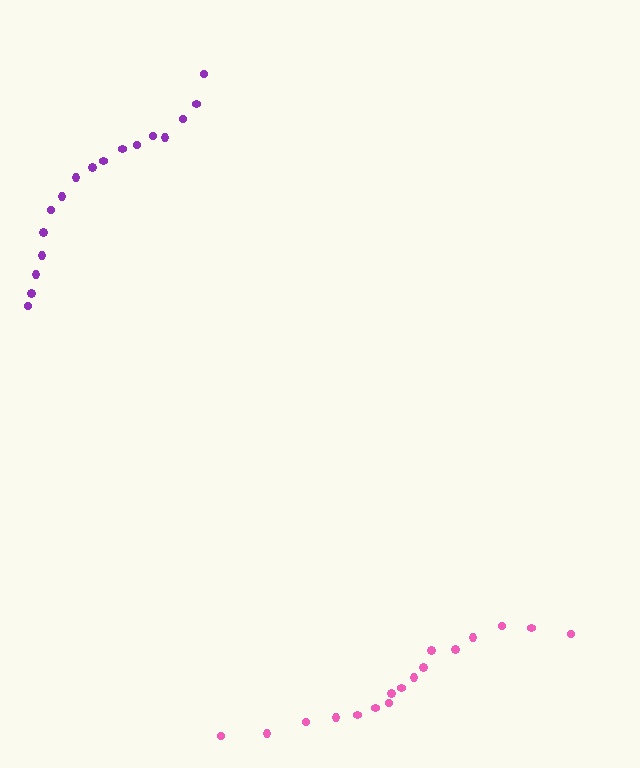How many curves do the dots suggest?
There are 2 distinct paths.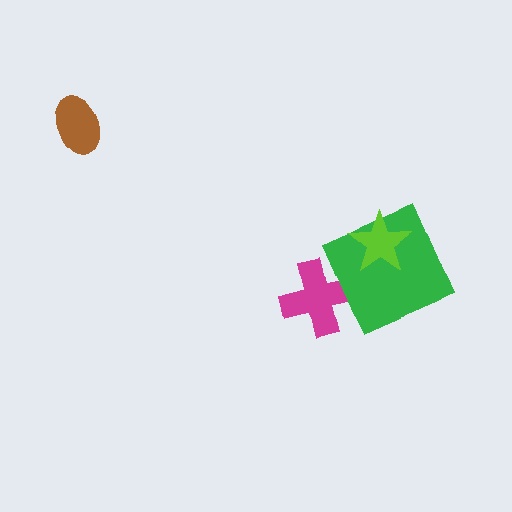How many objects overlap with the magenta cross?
1 object overlaps with the magenta cross.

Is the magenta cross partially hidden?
Yes, it is partially covered by another shape.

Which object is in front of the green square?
The lime star is in front of the green square.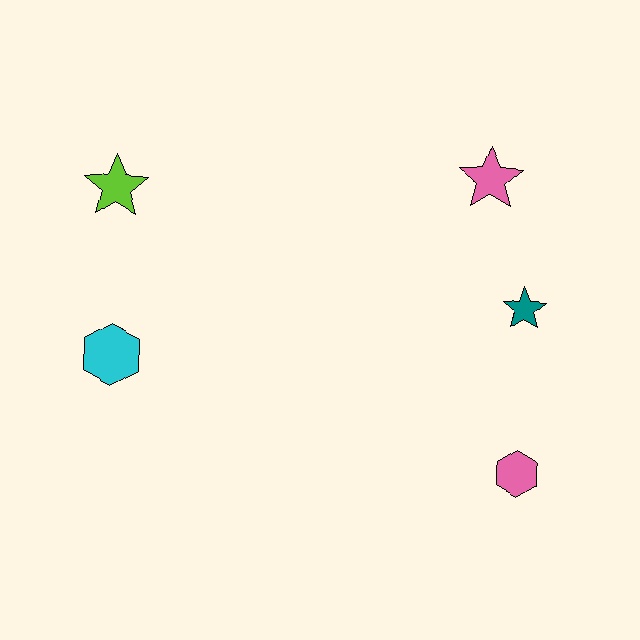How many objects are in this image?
There are 5 objects.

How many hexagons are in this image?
There are 2 hexagons.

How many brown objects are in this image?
There are no brown objects.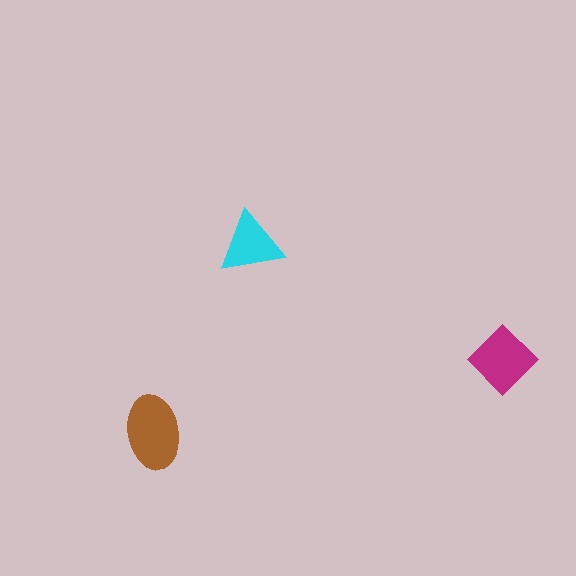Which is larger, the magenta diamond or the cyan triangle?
The magenta diamond.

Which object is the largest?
The brown ellipse.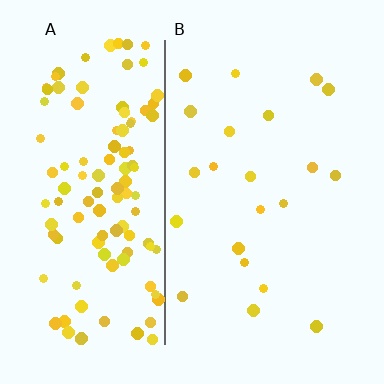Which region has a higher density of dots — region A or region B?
A (the left).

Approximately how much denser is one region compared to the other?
Approximately 5.7× — region A over region B.